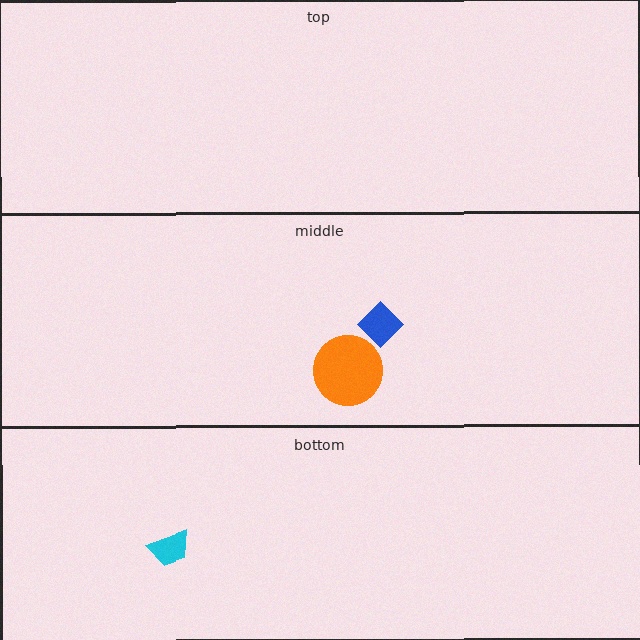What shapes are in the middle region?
The blue diamond, the orange circle.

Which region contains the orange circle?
The middle region.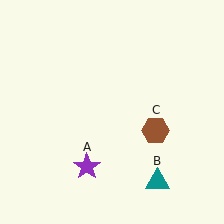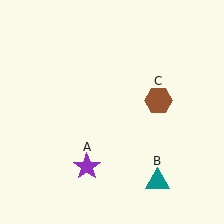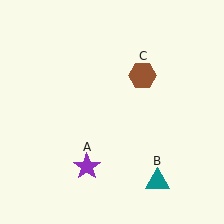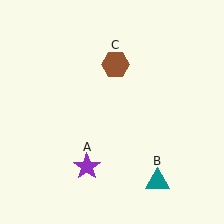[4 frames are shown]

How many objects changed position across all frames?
1 object changed position: brown hexagon (object C).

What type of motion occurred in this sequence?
The brown hexagon (object C) rotated counterclockwise around the center of the scene.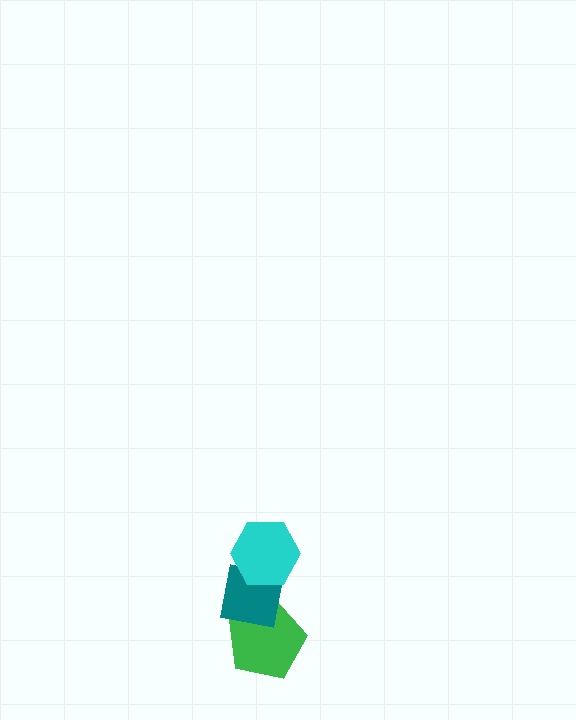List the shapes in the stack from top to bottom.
From top to bottom: the cyan hexagon, the teal square, the green pentagon.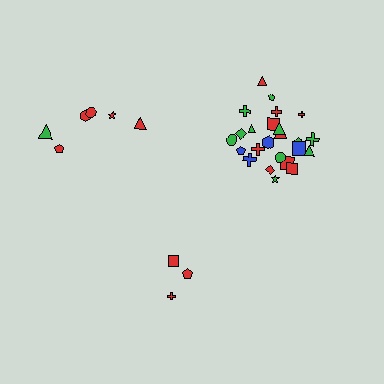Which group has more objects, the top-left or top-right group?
The top-right group.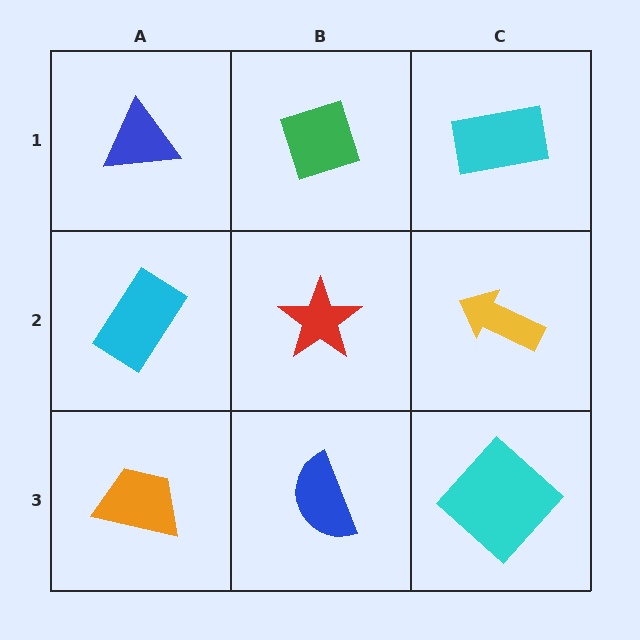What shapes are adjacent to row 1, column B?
A red star (row 2, column B), a blue triangle (row 1, column A), a cyan rectangle (row 1, column C).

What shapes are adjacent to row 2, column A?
A blue triangle (row 1, column A), an orange trapezoid (row 3, column A), a red star (row 2, column B).